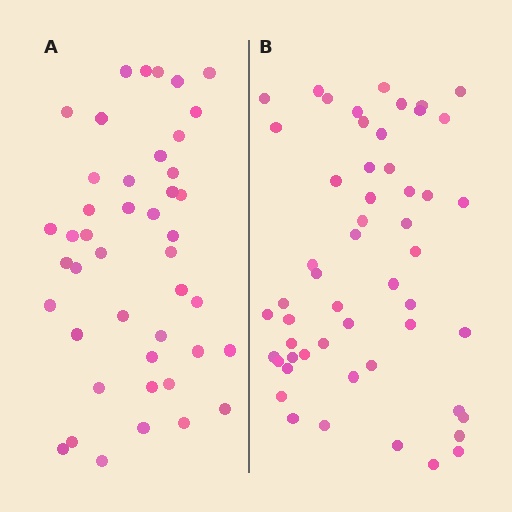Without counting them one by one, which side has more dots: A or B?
Region B (the right region) has more dots.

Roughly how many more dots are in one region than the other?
Region B has roughly 8 or so more dots than region A.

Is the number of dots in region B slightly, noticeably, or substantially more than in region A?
Region B has only slightly more — the two regions are fairly close. The ratio is roughly 1.2 to 1.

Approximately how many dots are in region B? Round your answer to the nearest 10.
About 50 dots. (The exact count is 53, which rounds to 50.)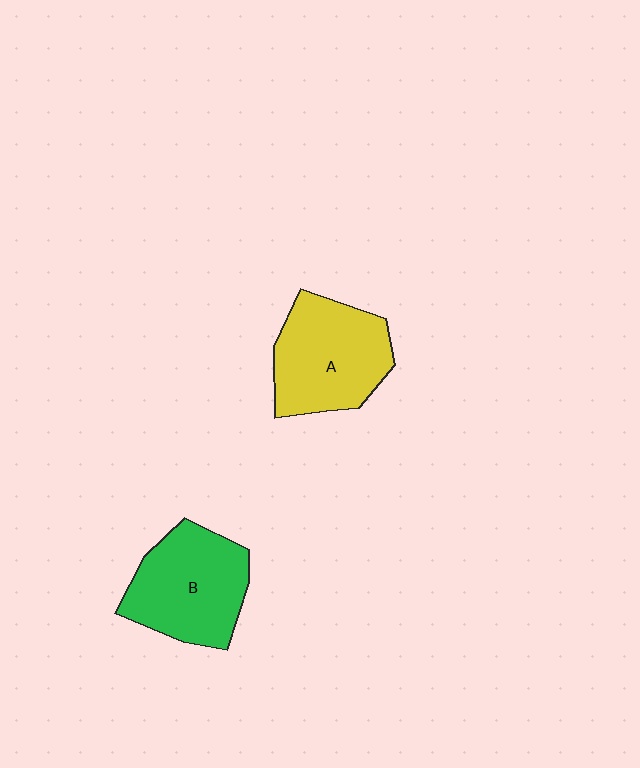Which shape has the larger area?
Shape B (green).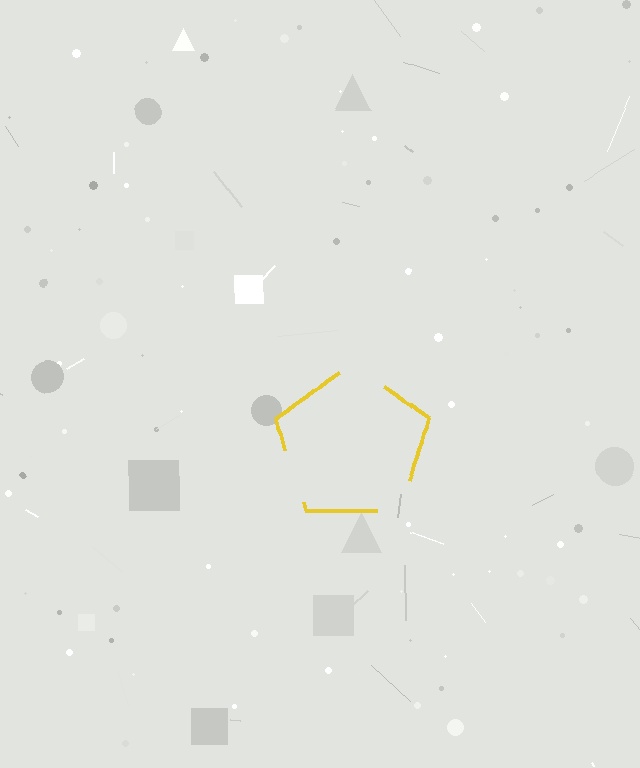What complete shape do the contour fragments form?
The contour fragments form a pentagon.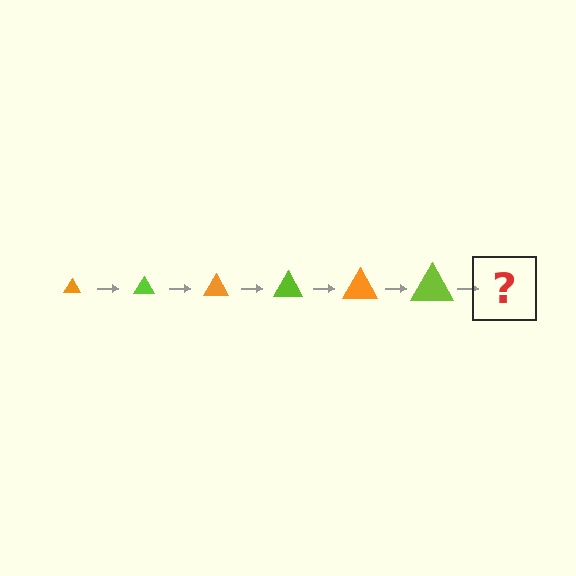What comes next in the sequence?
The next element should be an orange triangle, larger than the previous one.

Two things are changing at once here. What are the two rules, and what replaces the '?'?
The two rules are that the triangle grows larger each step and the color cycles through orange and lime. The '?' should be an orange triangle, larger than the previous one.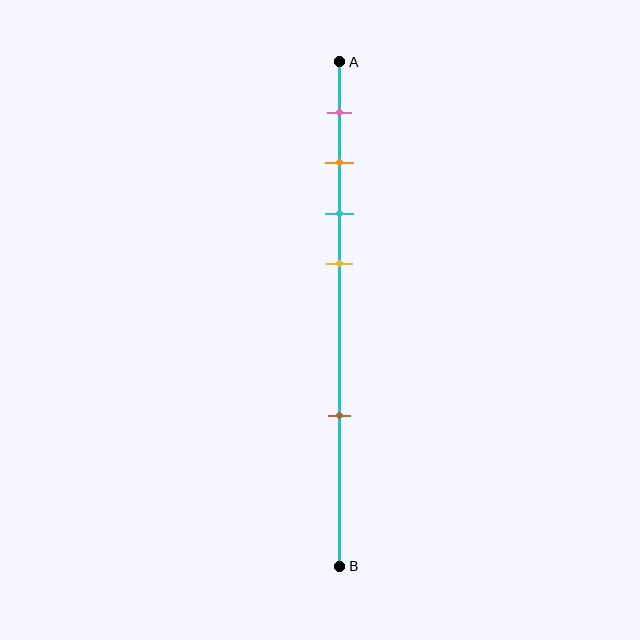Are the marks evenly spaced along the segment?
No, the marks are not evenly spaced.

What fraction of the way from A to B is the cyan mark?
The cyan mark is approximately 30% (0.3) of the way from A to B.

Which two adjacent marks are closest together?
The orange and cyan marks are the closest adjacent pair.